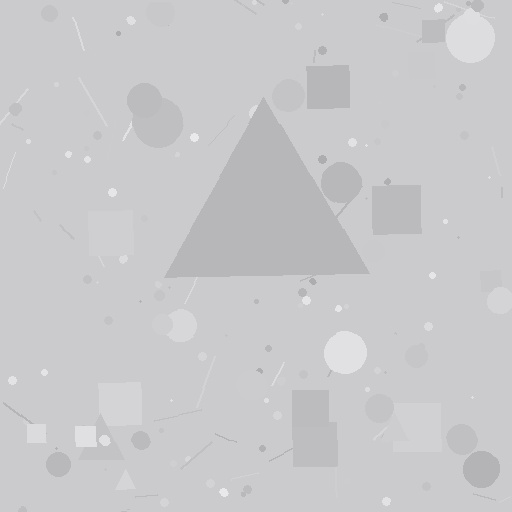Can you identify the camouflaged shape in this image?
The camouflaged shape is a triangle.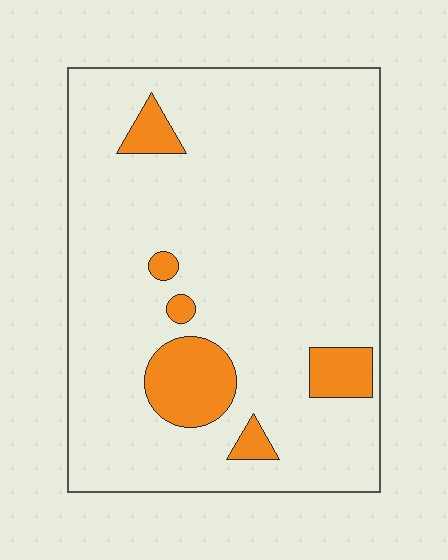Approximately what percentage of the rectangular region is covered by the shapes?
Approximately 10%.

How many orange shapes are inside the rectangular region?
6.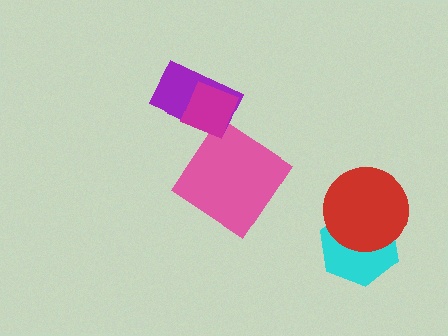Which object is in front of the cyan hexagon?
The red circle is in front of the cyan hexagon.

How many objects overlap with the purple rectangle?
1 object overlaps with the purple rectangle.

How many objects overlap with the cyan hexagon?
1 object overlaps with the cyan hexagon.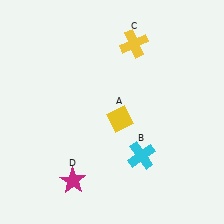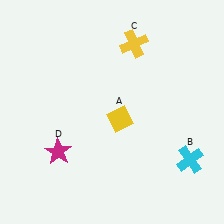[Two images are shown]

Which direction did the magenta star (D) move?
The magenta star (D) moved up.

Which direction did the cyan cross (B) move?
The cyan cross (B) moved right.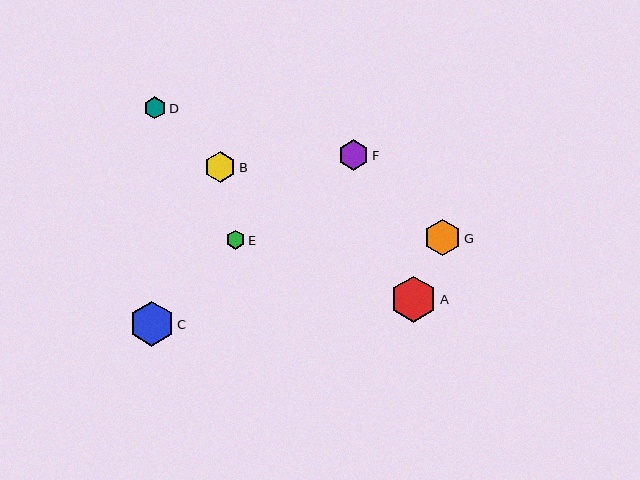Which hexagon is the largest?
Hexagon A is the largest with a size of approximately 46 pixels.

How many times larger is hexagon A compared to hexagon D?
Hexagon A is approximately 2.1 times the size of hexagon D.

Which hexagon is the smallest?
Hexagon E is the smallest with a size of approximately 19 pixels.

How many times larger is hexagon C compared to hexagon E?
Hexagon C is approximately 2.3 times the size of hexagon E.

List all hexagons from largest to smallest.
From largest to smallest: A, C, G, B, F, D, E.